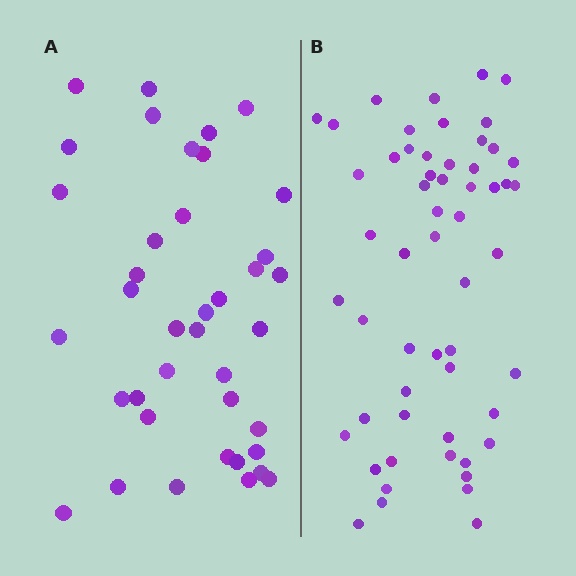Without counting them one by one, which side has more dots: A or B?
Region B (the right region) has more dots.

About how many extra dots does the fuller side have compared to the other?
Region B has approximately 15 more dots than region A.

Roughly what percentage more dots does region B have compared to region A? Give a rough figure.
About 45% more.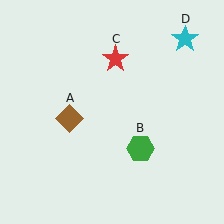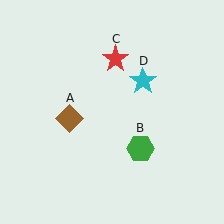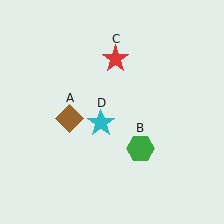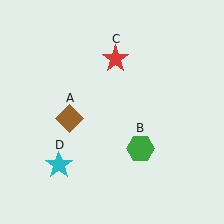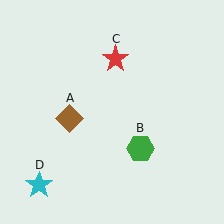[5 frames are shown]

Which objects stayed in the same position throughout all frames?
Brown diamond (object A) and green hexagon (object B) and red star (object C) remained stationary.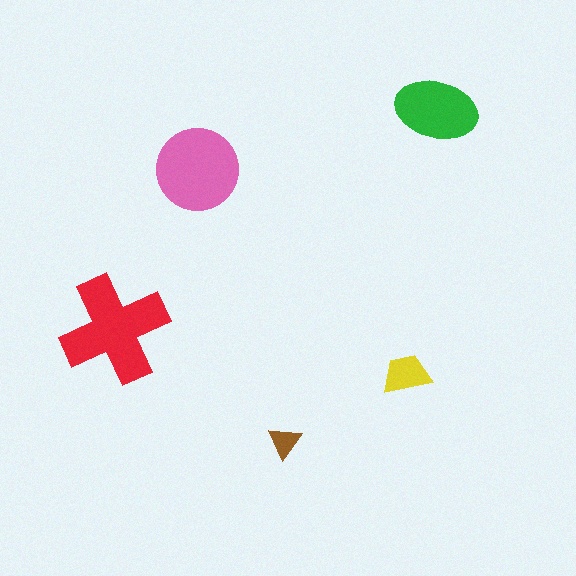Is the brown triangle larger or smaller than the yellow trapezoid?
Smaller.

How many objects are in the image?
There are 5 objects in the image.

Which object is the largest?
The red cross.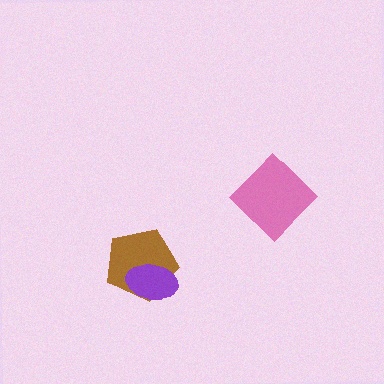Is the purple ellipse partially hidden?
No, no other shape covers it.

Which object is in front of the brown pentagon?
The purple ellipse is in front of the brown pentagon.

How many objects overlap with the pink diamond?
0 objects overlap with the pink diamond.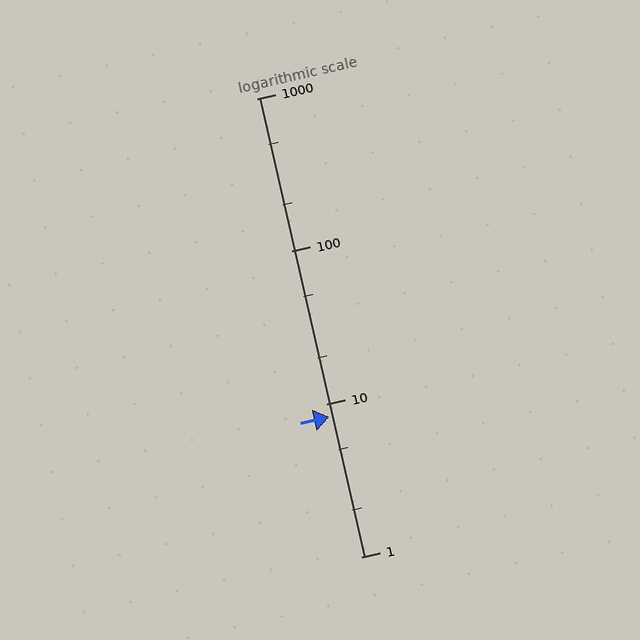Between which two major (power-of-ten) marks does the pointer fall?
The pointer is between 1 and 10.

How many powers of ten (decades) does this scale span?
The scale spans 3 decades, from 1 to 1000.